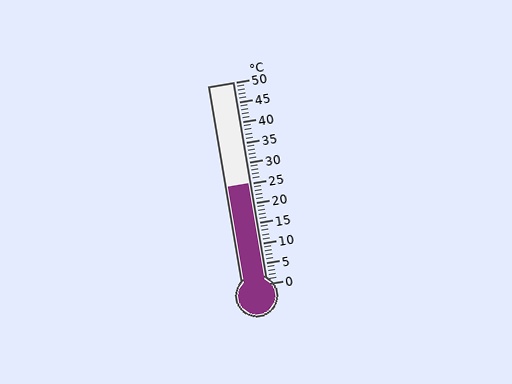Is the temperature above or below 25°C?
The temperature is at 25°C.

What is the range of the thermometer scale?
The thermometer scale ranges from 0°C to 50°C.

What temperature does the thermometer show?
The thermometer shows approximately 25°C.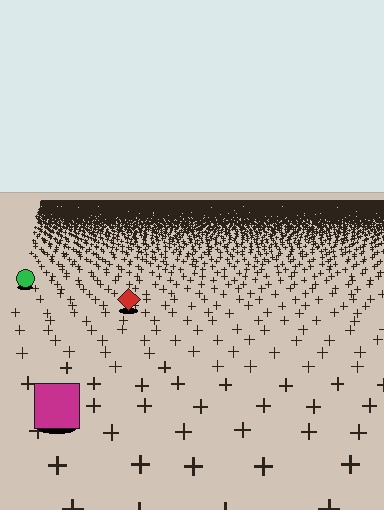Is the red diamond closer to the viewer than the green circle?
Yes. The red diamond is closer — you can tell from the texture gradient: the ground texture is coarser near it.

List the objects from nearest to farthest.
From nearest to farthest: the magenta square, the red diamond, the green circle.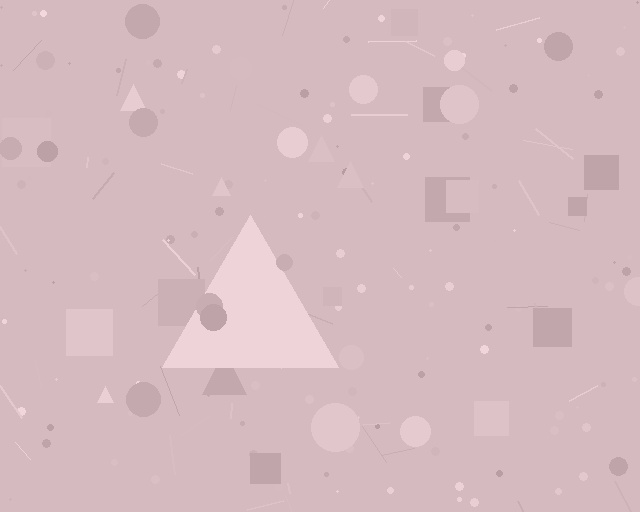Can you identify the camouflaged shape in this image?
The camouflaged shape is a triangle.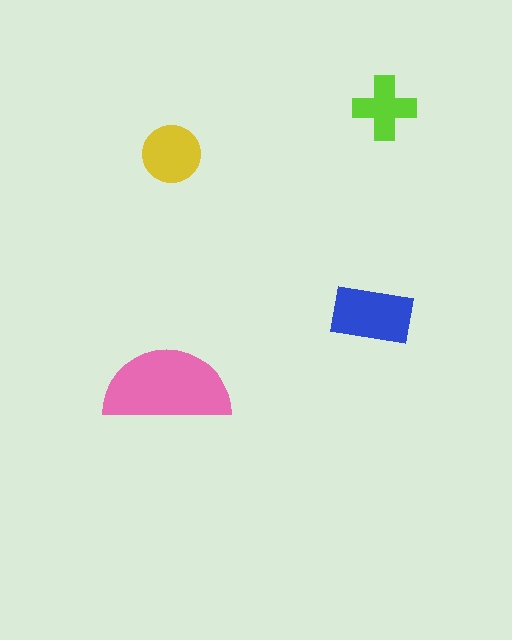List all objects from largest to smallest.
The pink semicircle, the blue rectangle, the yellow circle, the lime cross.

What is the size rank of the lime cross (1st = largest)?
4th.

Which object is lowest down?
The pink semicircle is bottommost.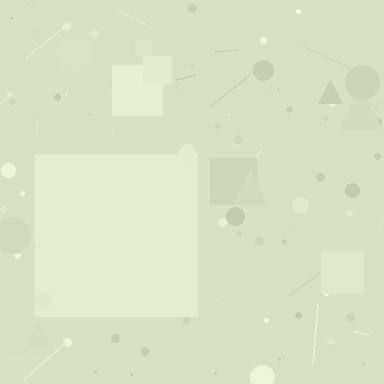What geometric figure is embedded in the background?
A square is embedded in the background.